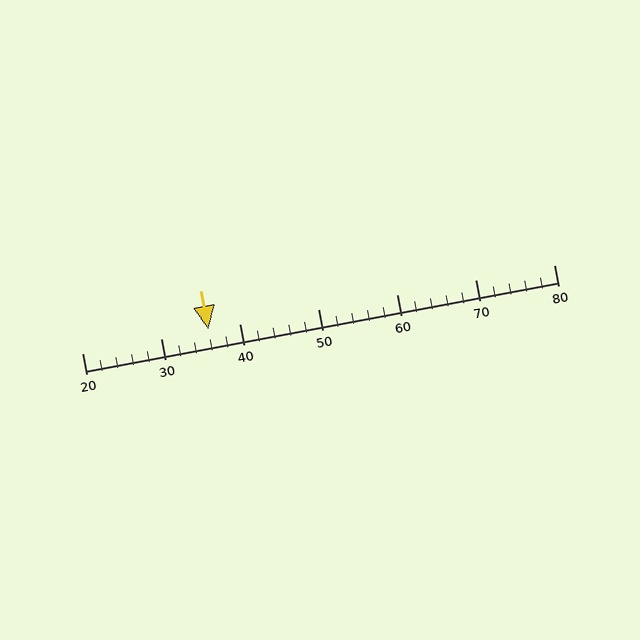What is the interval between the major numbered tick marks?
The major tick marks are spaced 10 units apart.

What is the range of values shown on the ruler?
The ruler shows values from 20 to 80.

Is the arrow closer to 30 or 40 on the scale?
The arrow is closer to 40.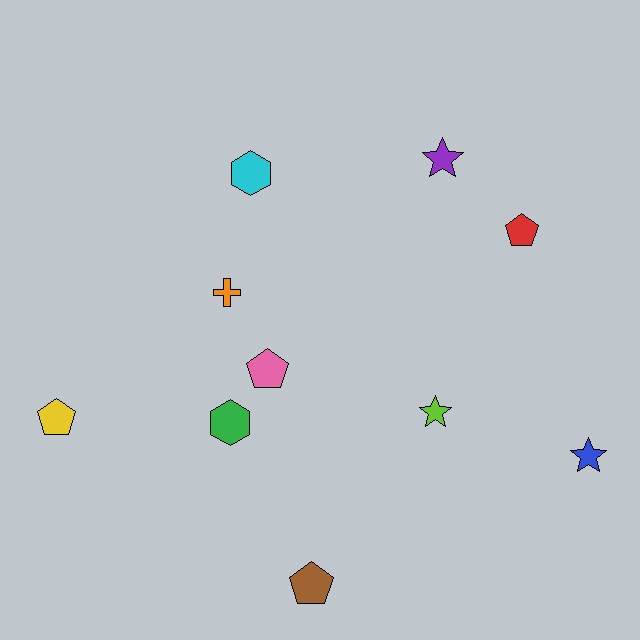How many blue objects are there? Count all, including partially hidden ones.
There is 1 blue object.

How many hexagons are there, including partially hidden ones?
There are 2 hexagons.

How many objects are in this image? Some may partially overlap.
There are 10 objects.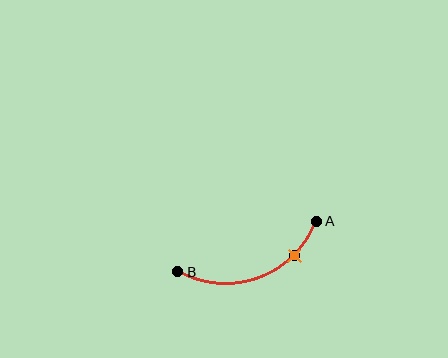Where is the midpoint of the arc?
The arc midpoint is the point on the curve farthest from the straight line joining A and B. It sits below that line.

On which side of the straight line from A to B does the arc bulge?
The arc bulges below the straight line connecting A and B.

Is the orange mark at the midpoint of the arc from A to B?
No. The orange mark lies on the arc but is closer to endpoint A. The arc midpoint would be at the point on the curve equidistant along the arc from both A and B.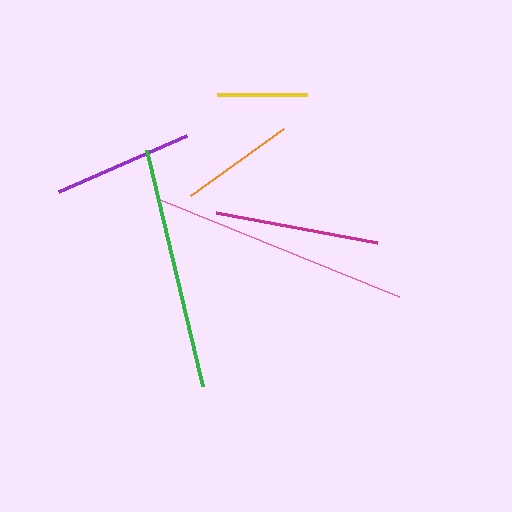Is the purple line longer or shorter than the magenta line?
The magenta line is longer than the purple line.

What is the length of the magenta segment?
The magenta segment is approximately 164 pixels long.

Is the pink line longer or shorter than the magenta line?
The pink line is longer than the magenta line.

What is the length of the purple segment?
The purple segment is approximately 140 pixels long.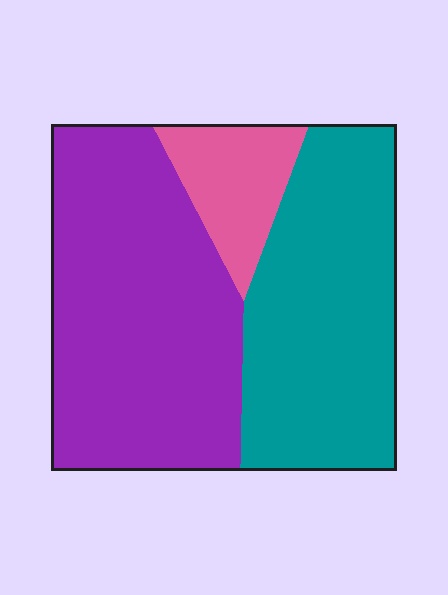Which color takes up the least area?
Pink, at roughly 10%.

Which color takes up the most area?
Purple, at roughly 50%.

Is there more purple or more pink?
Purple.